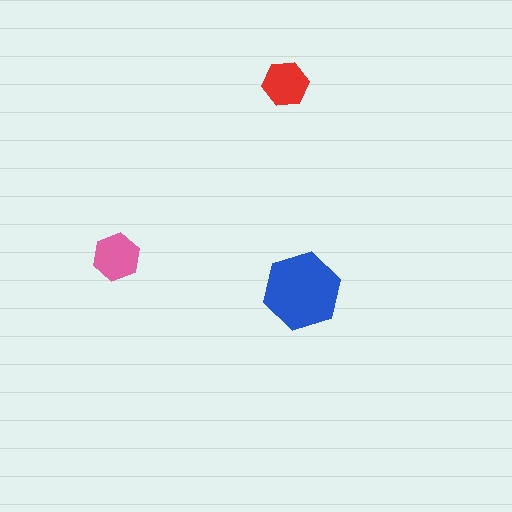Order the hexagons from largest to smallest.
the blue one, the pink one, the red one.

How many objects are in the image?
There are 3 objects in the image.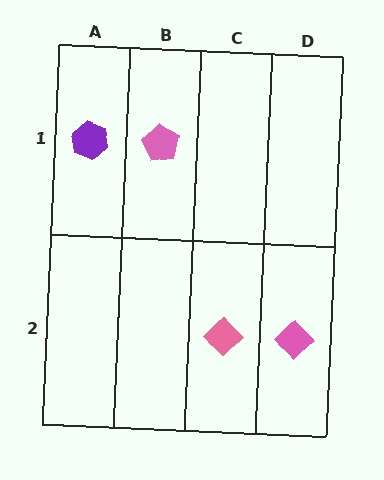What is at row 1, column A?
A purple hexagon.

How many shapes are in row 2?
2 shapes.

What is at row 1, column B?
A pink pentagon.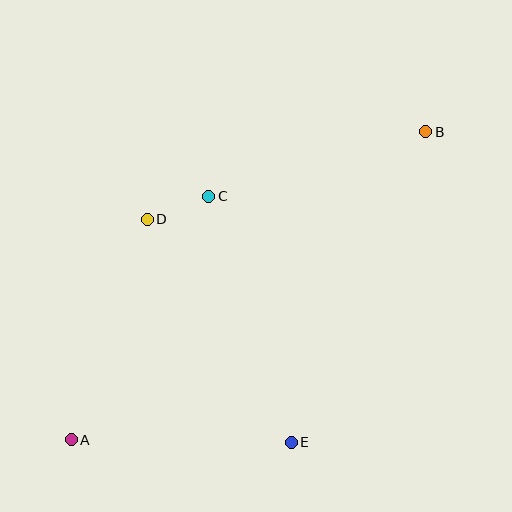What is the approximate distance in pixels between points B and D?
The distance between B and D is approximately 292 pixels.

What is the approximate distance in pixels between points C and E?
The distance between C and E is approximately 260 pixels.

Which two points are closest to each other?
Points C and D are closest to each other.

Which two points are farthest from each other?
Points A and B are farthest from each other.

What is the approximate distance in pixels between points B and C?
The distance between B and C is approximately 226 pixels.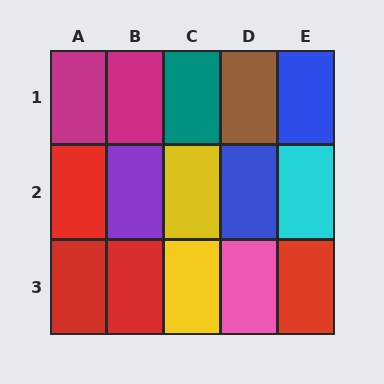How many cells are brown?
1 cell is brown.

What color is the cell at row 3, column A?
Red.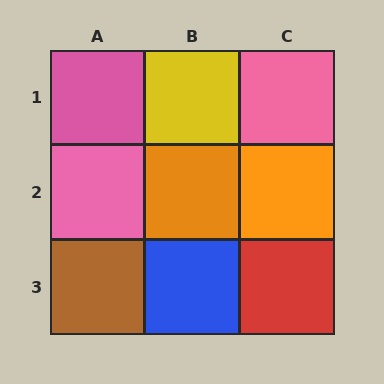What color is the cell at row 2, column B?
Orange.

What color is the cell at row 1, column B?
Yellow.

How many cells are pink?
3 cells are pink.